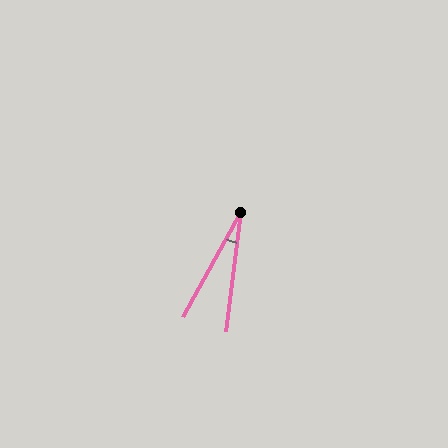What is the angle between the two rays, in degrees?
Approximately 22 degrees.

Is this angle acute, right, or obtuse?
It is acute.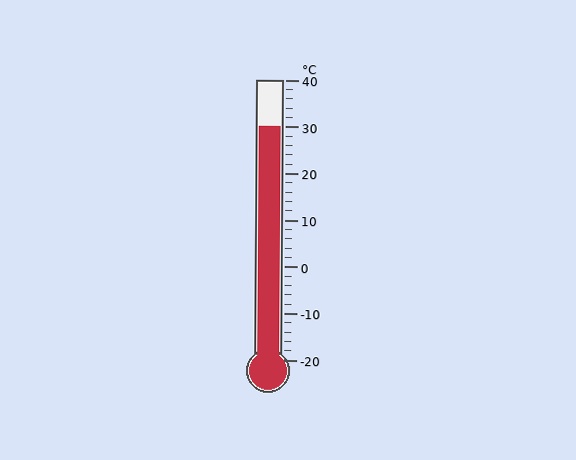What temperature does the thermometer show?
The thermometer shows approximately 30°C.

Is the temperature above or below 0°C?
The temperature is above 0°C.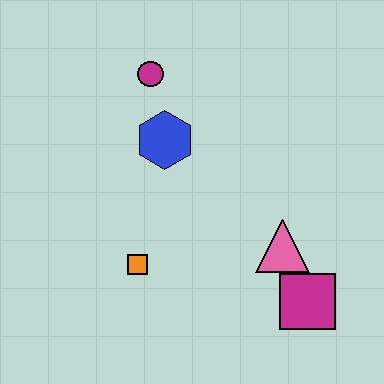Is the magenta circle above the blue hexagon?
Yes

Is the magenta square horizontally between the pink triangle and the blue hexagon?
No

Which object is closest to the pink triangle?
The magenta square is closest to the pink triangle.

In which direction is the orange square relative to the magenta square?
The orange square is to the left of the magenta square.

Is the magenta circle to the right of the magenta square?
No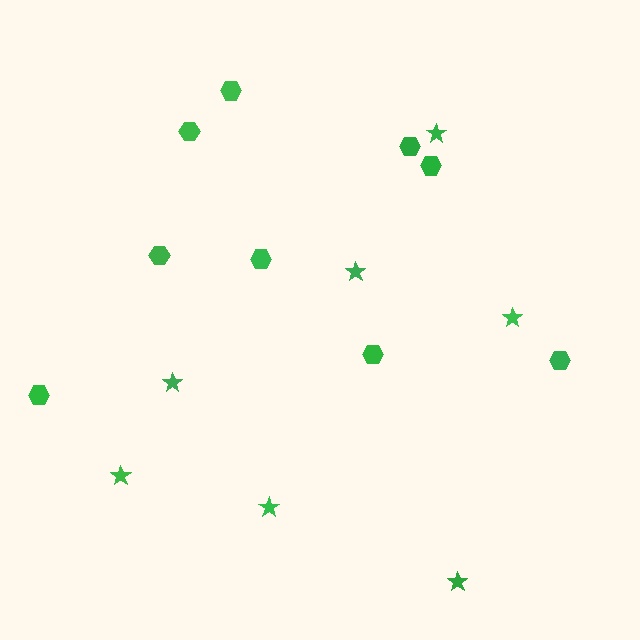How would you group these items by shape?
There are 2 groups: one group of stars (7) and one group of hexagons (9).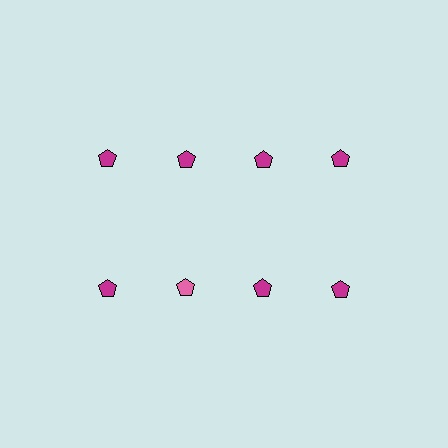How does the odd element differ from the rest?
It has a different color: pink instead of magenta.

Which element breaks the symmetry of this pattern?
The pink pentagon in the second row, second from left column breaks the symmetry. All other shapes are magenta pentagons.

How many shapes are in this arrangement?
There are 8 shapes arranged in a grid pattern.